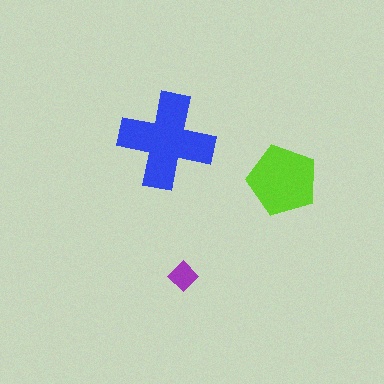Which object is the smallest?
The purple diamond.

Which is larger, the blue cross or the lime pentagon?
The blue cross.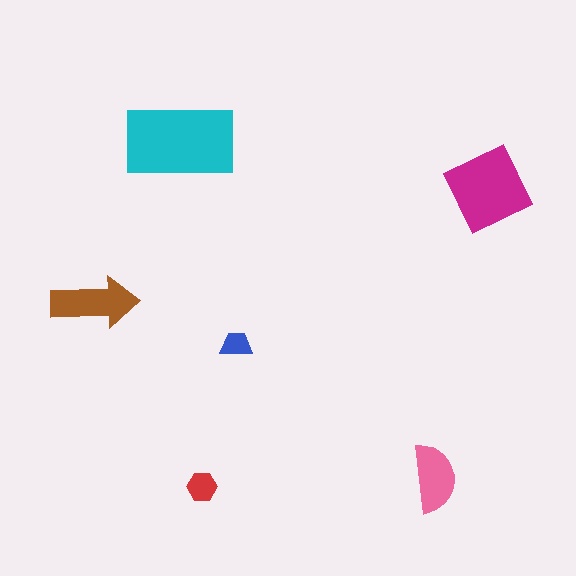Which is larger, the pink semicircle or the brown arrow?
The brown arrow.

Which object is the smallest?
The blue trapezoid.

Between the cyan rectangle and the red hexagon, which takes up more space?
The cyan rectangle.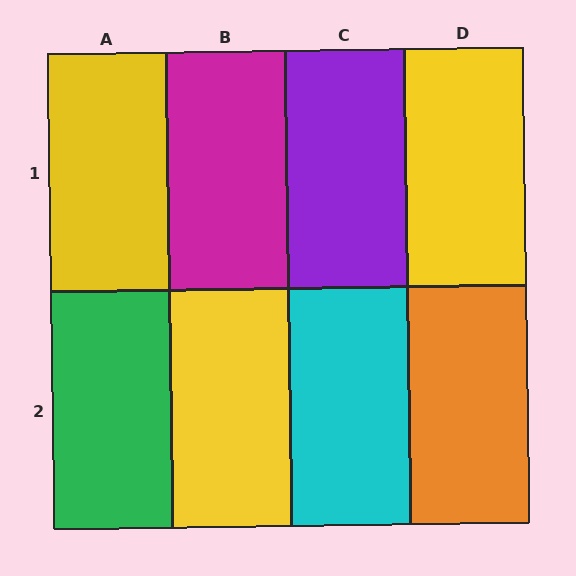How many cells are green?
1 cell is green.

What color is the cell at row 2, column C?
Cyan.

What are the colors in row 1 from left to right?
Yellow, magenta, purple, yellow.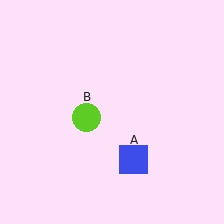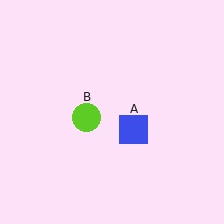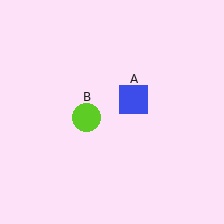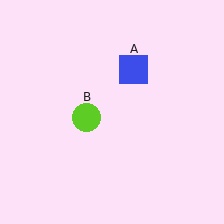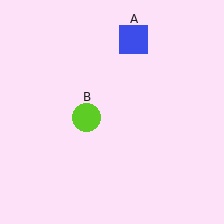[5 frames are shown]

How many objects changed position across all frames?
1 object changed position: blue square (object A).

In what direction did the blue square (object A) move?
The blue square (object A) moved up.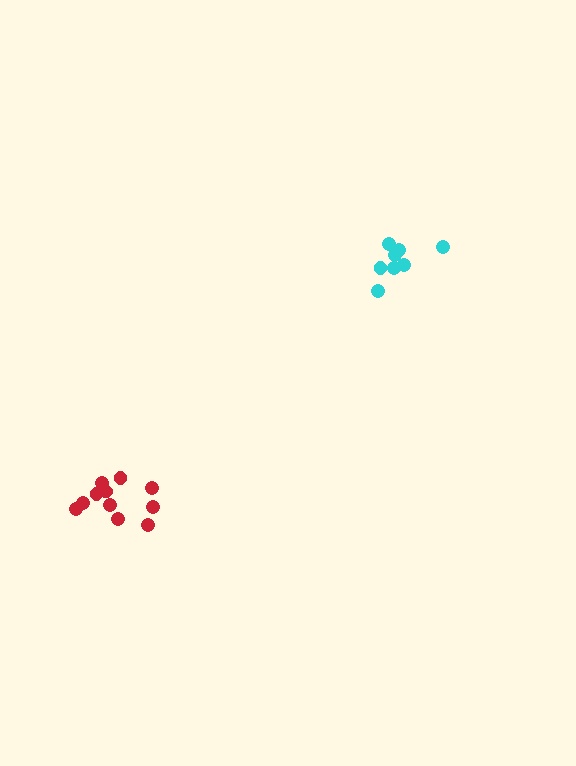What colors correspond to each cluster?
The clusters are colored: cyan, red.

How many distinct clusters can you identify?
There are 2 distinct clusters.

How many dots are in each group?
Group 1: 8 dots, Group 2: 11 dots (19 total).